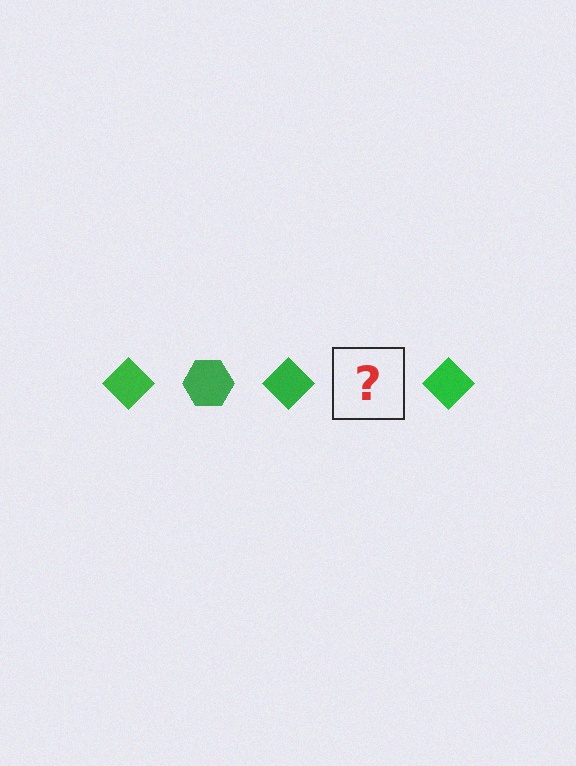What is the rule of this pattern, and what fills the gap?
The rule is that the pattern cycles through diamond, hexagon shapes in green. The gap should be filled with a green hexagon.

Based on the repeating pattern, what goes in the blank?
The blank should be a green hexagon.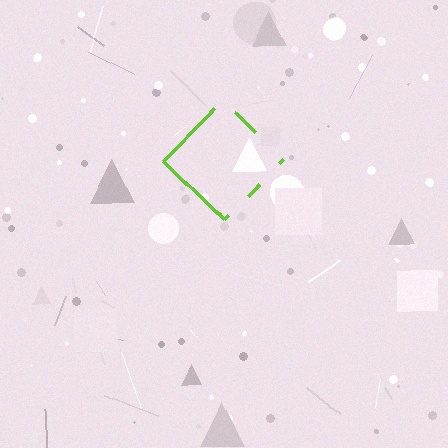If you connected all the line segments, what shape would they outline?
They would outline a diamond.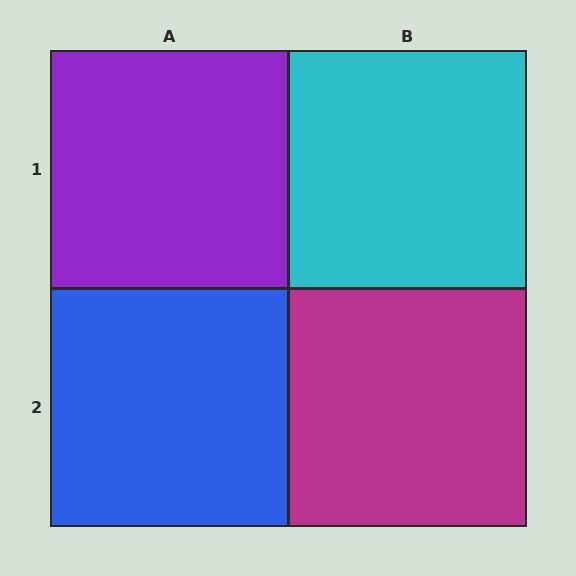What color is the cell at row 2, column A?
Blue.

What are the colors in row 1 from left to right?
Purple, cyan.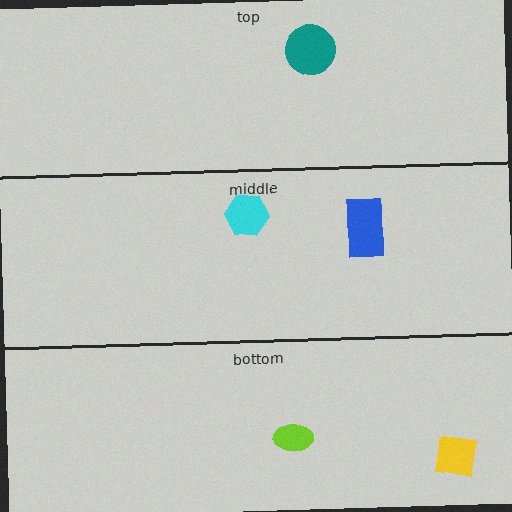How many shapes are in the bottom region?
2.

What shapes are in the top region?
The teal circle.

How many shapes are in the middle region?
2.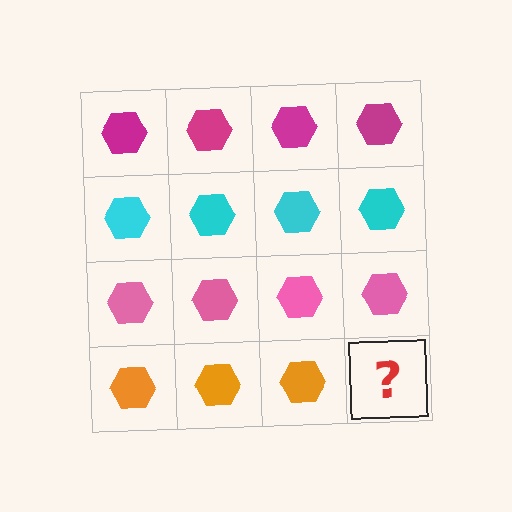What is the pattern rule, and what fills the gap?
The rule is that each row has a consistent color. The gap should be filled with an orange hexagon.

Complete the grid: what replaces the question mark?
The question mark should be replaced with an orange hexagon.